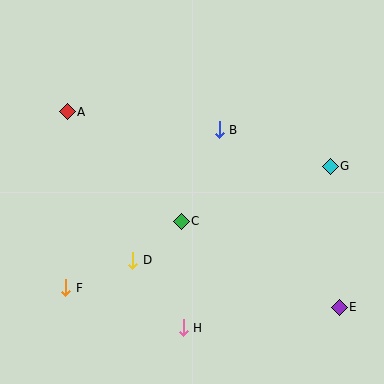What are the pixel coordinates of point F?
Point F is at (66, 288).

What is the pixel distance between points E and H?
The distance between E and H is 157 pixels.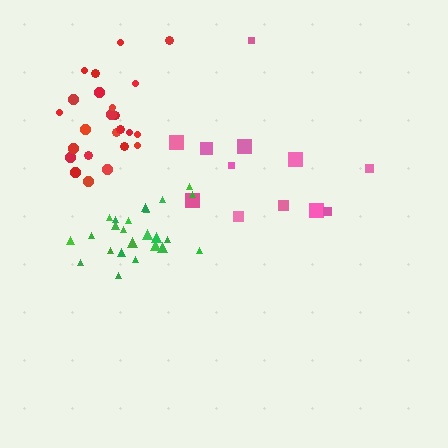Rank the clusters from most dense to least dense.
green, red, pink.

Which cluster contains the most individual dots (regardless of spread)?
Green (25).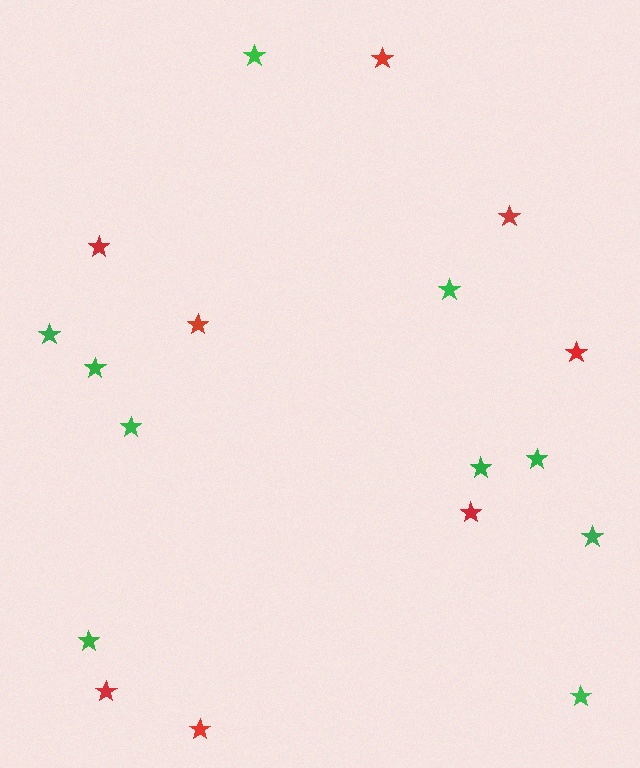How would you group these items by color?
There are 2 groups: one group of green stars (10) and one group of red stars (8).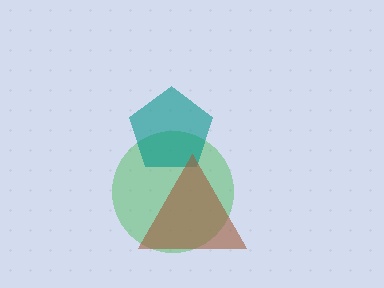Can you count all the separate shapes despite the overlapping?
Yes, there are 3 separate shapes.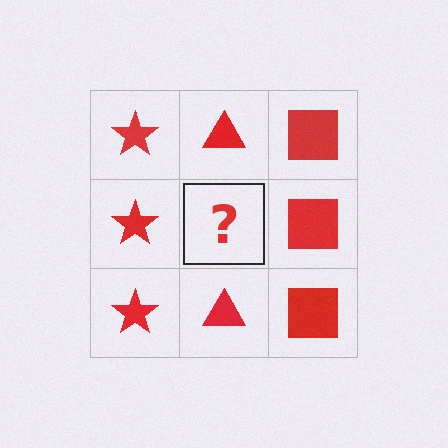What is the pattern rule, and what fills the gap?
The rule is that each column has a consistent shape. The gap should be filled with a red triangle.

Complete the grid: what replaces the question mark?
The question mark should be replaced with a red triangle.